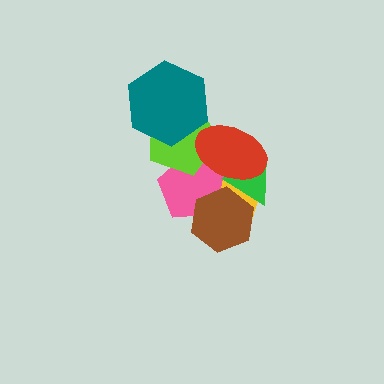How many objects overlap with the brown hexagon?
3 objects overlap with the brown hexagon.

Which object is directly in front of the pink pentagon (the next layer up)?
The lime pentagon is directly in front of the pink pentagon.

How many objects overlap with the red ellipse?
4 objects overlap with the red ellipse.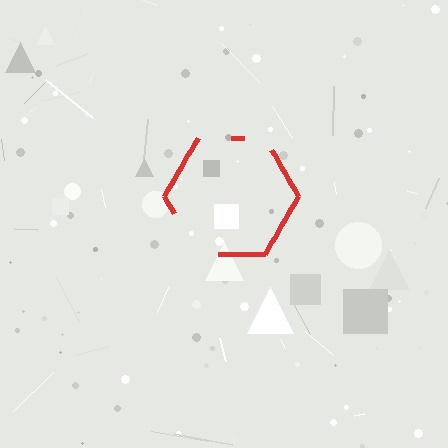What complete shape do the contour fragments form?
The contour fragments form a hexagon.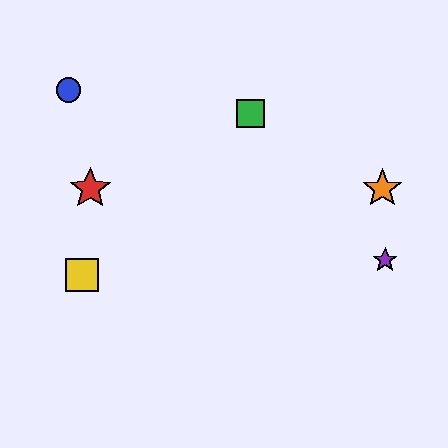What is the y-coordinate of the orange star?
The orange star is at y≈189.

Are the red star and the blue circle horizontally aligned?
No, the red star is at y≈189 and the blue circle is at y≈90.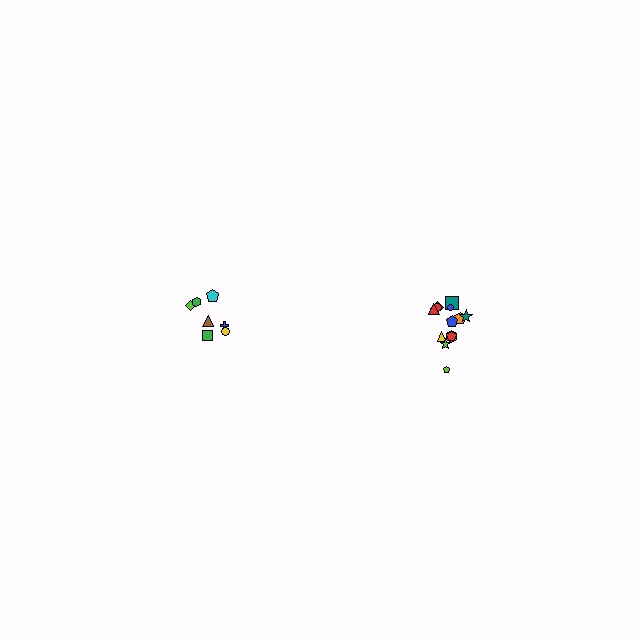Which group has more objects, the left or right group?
The right group.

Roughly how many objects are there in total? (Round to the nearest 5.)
Roughly 20 objects in total.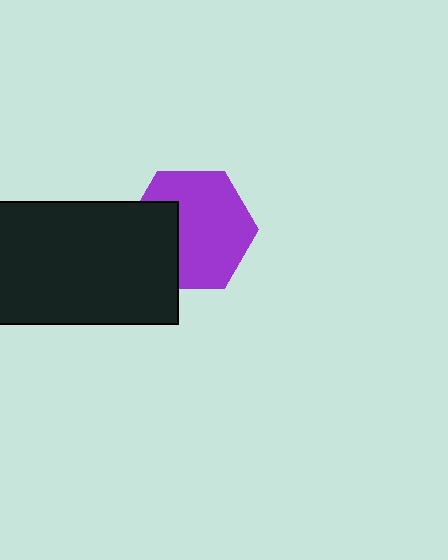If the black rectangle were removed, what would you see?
You would see the complete purple hexagon.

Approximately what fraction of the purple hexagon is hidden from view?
Roughly 31% of the purple hexagon is hidden behind the black rectangle.